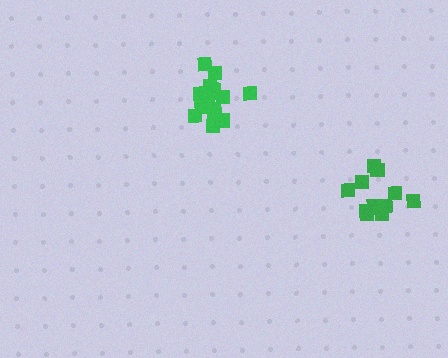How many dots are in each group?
Group 1: 12 dots, Group 2: 17 dots (29 total).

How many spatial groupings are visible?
There are 2 spatial groupings.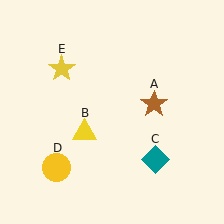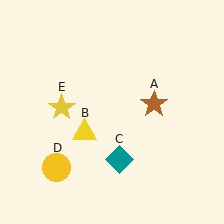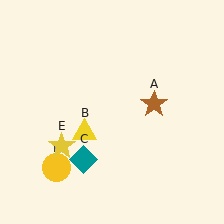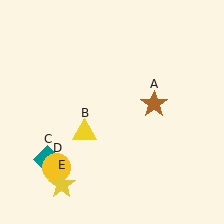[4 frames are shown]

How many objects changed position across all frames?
2 objects changed position: teal diamond (object C), yellow star (object E).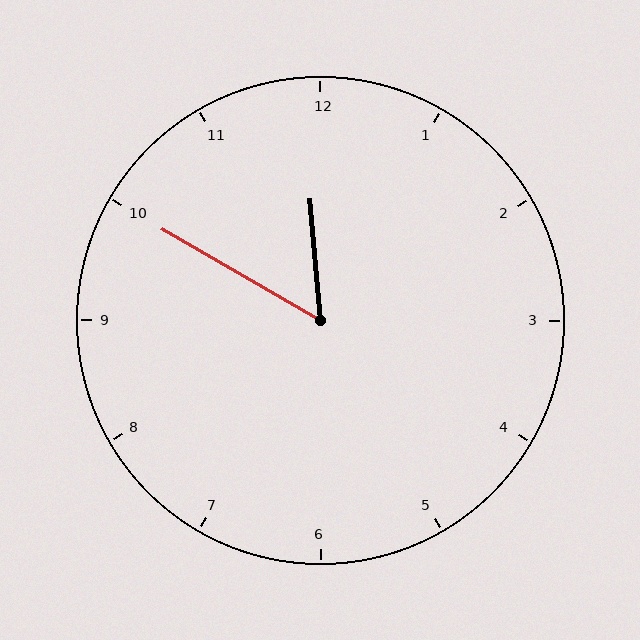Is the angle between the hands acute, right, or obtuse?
It is acute.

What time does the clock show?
11:50.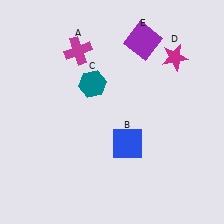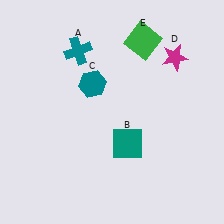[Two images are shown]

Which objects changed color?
A changed from magenta to teal. B changed from blue to teal. E changed from purple to green.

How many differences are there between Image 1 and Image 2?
There are 3 differences between the two images.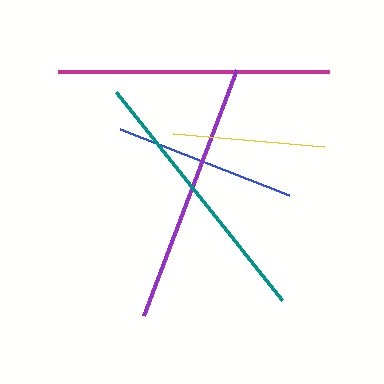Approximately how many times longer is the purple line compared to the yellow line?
The purple line is approximately 1.7 times the length of the yellow line.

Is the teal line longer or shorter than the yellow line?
The teal line is longer than the yellow line.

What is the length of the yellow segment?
The yellow segment is approximately 152 pixels long.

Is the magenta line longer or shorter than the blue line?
The magenta line is longer than the blue line.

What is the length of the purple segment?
The purple segment is approximately 263 pixels long.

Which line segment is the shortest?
The yellow line is the shortest at approximately 152 pixels.